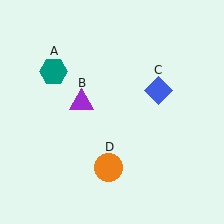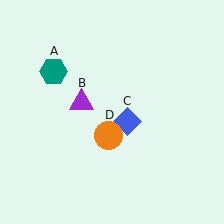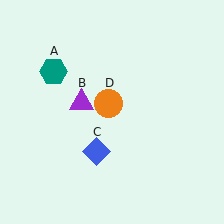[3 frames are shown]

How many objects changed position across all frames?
2 objects changed position: blue diamond (object C), orange circle (object D).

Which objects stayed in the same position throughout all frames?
Teal hexagon (object A) and purple triangle (object B) remained stationary.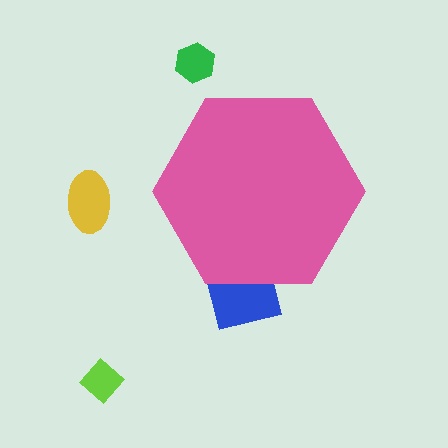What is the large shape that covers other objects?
A pink hexagon.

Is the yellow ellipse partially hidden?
No, the yellow ellipse is fully visible.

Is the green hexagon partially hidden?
No, the green hexagon is fully visible.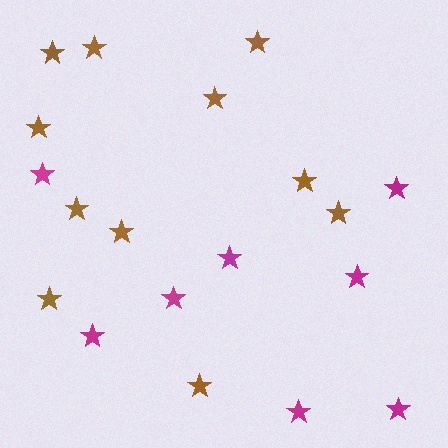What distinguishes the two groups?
There are 2 groups: one group of brown stars (11) and one group of magenta stars (8).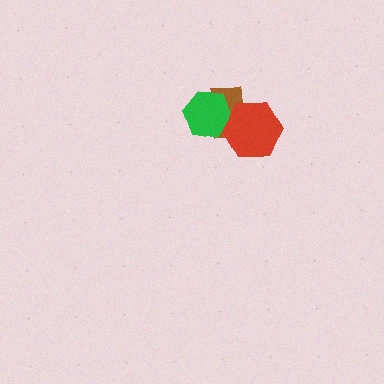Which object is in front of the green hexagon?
The red hexagon is in front of the green hexagon.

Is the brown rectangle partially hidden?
Yes, it is partially covered by another shape.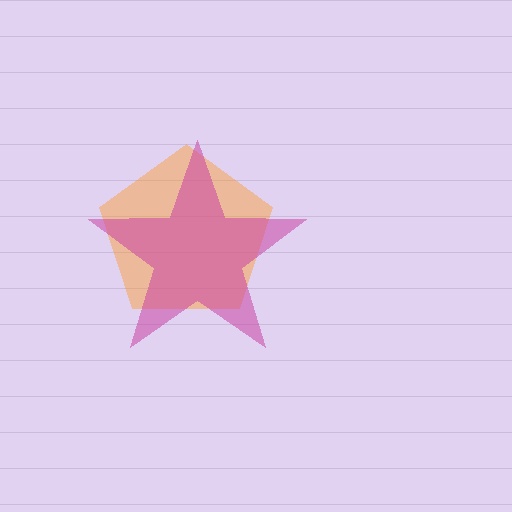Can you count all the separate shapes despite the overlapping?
Yes, there are 2 separate shapes.